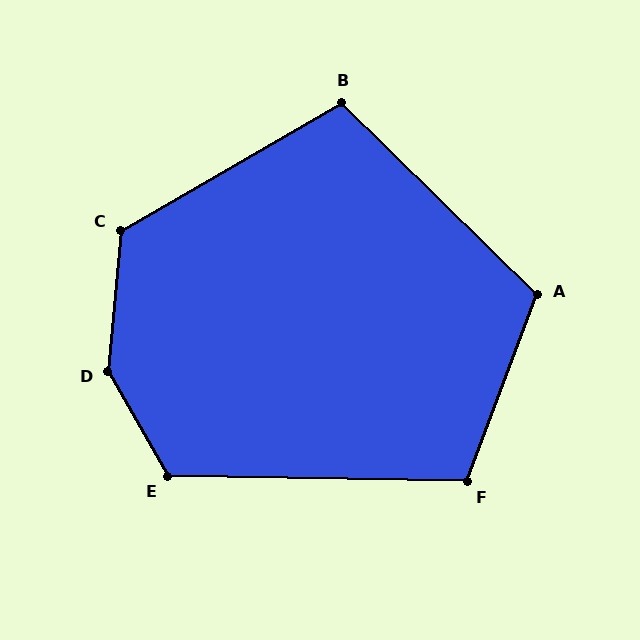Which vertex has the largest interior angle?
D, at approximately 145 degrees.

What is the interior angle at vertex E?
Approximately 121 degrees (obtuse).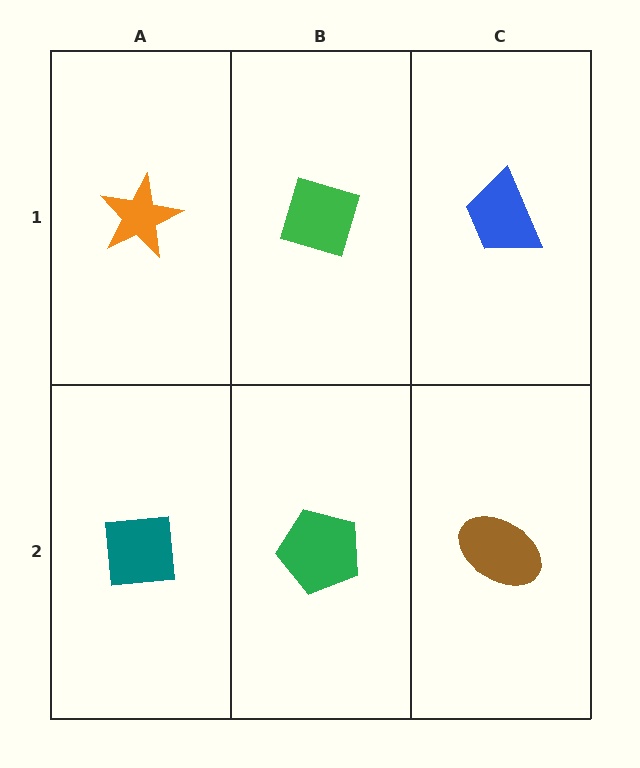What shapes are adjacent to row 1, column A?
A teal square (row 2, column A), a green diamond (row 1, column B).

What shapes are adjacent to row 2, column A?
An orange star (row 1, column A), a green pentagon (row 2, column B).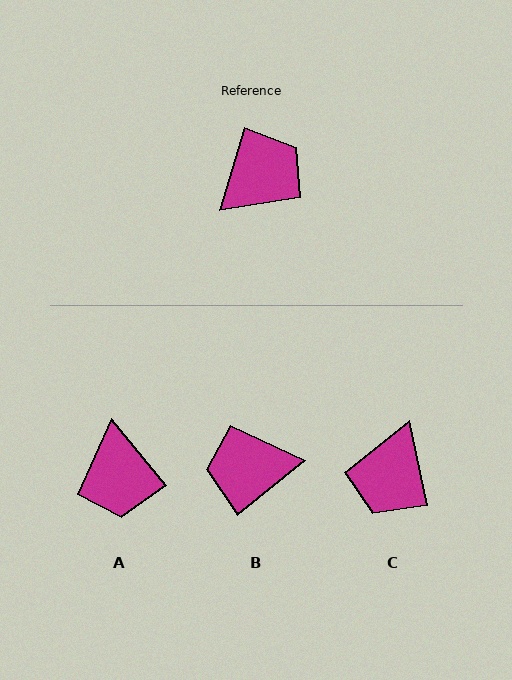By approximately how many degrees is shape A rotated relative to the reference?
Approximately 123 degrees clockwise.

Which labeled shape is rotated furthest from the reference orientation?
C, about 151 degrees away.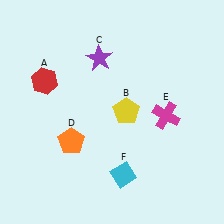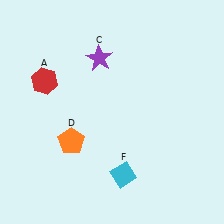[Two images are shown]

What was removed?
The magenta cross (E), the yellow pentagon (B) were removed in Image 2.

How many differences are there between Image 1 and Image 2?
There are 2 differences between the two images.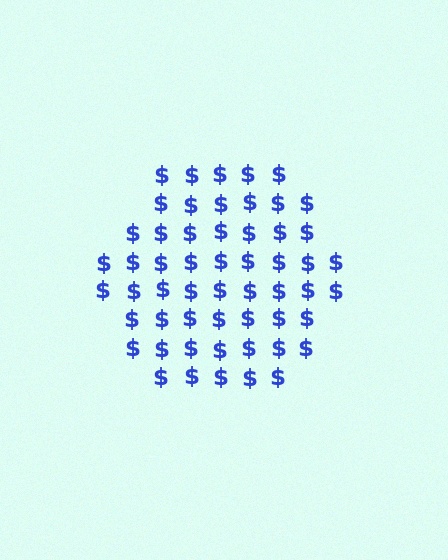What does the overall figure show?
The overall figure shows a hexagon.